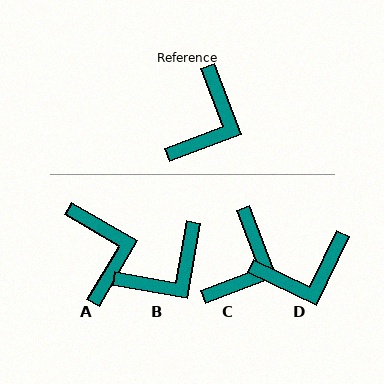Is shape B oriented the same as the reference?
No, it is off by about 31 degrees.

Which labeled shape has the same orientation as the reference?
C.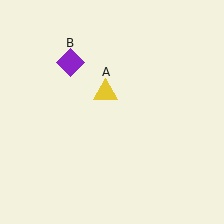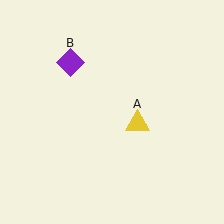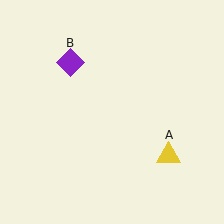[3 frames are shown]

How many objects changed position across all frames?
1 object changed position: yellow triangle (object A).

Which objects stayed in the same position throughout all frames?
Purple diamond (object B) remained stationary.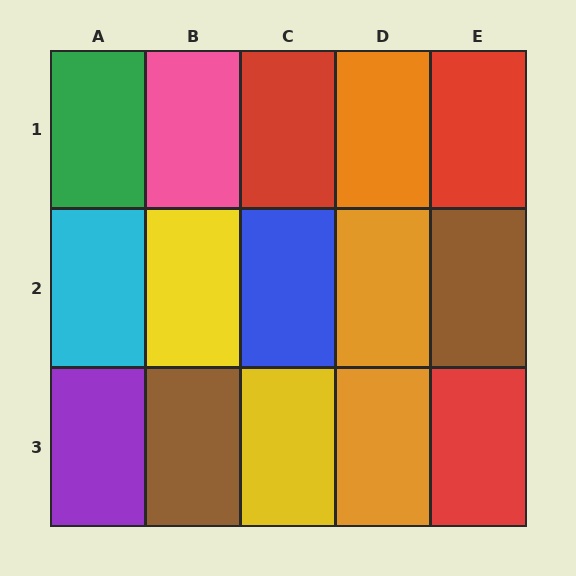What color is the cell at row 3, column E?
Red.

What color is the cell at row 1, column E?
Red.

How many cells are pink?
1 cell is pink.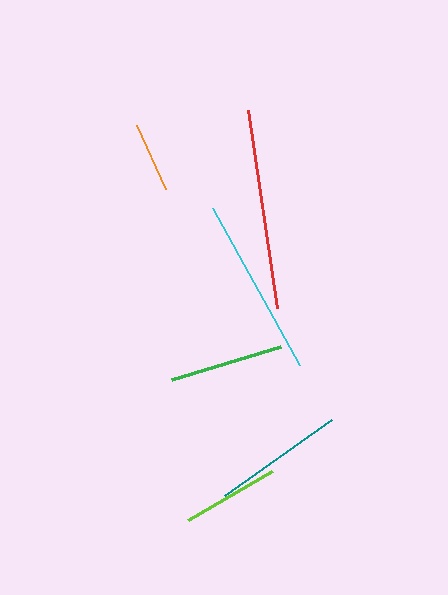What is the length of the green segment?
The green segment is approximately 114 pixels long.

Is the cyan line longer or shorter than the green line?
The cyan line is longer than the green line.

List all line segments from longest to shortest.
From longest to shortest: red, cyan, teal, green, lime, orange.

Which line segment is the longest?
The red line is the longest at approximately 200 pixels.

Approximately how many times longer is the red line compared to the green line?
The red line is approximately 1.7 times the length of the green line.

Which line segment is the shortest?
The orange line is the shortest at approximately 71 pixels.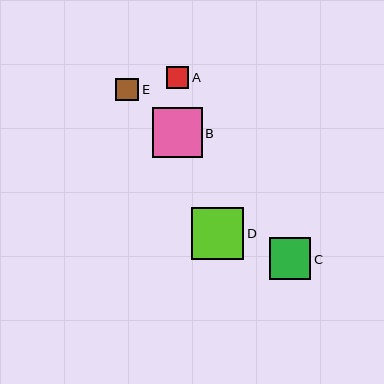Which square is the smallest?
Square A is the smallest with a size of approximately 22 pixels.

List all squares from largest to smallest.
From largest to smallest: D, B, C, E, A.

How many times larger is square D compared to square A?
Square D is approximately 2.4 times the size of square A.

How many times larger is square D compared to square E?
Square D is approximately 2.3 times the size of square E.